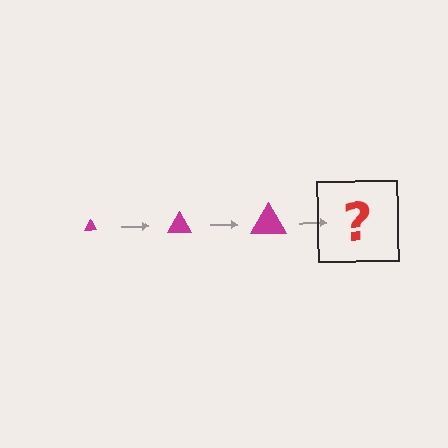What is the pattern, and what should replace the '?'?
The pattern is that the triangle gets progressively larger each step. The '?' should be a magenta triangle, larger than the previous one.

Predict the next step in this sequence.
The next step is a magenta triangle, larger than the previous one.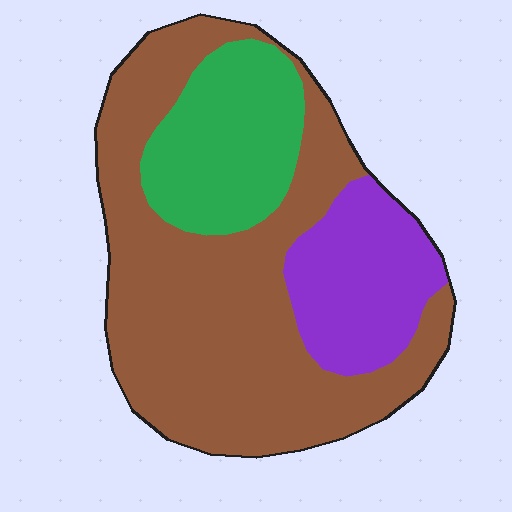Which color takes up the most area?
Brown, at roughly 60%.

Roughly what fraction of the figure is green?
Green covers 20% of the figure.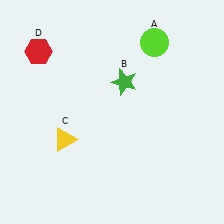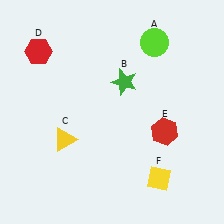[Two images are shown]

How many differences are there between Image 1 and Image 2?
There are 2 differences between the two images.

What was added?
A red hexagon (E), a yellow diamond (F) were added in Image 2.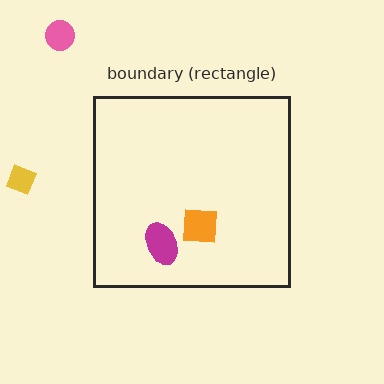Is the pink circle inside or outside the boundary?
Outside.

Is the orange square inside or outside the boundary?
Inside.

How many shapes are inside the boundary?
2 inside, 2 outside.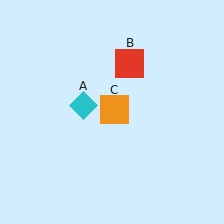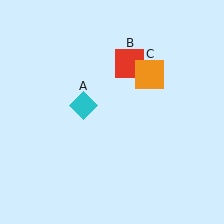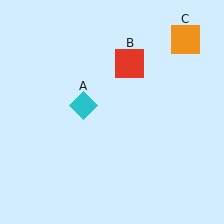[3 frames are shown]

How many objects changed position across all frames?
1 object changed position: orange square (object C).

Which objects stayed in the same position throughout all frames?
Cyan diamond (object A) and red square (object B) remained stationary.